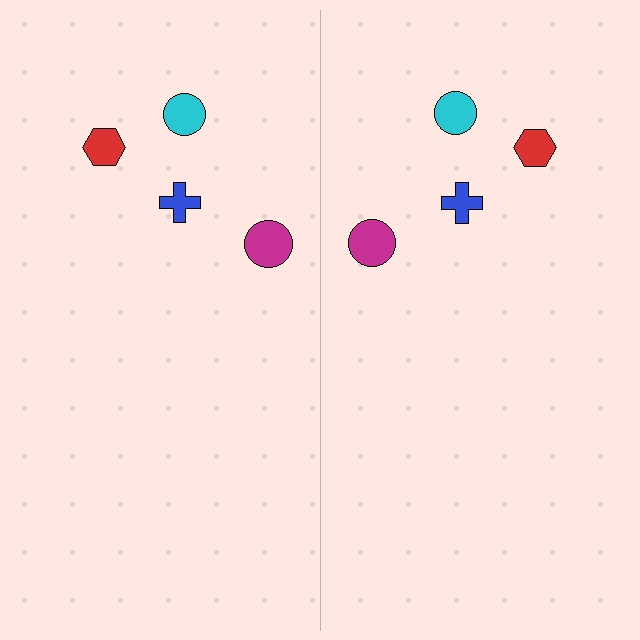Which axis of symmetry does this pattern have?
The pattern has a vertical axis of symmetry running through the center of the image.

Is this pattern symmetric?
Yes, this pattern has bilateral (reflection) symmetry.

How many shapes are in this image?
There are 8 shapes in this image.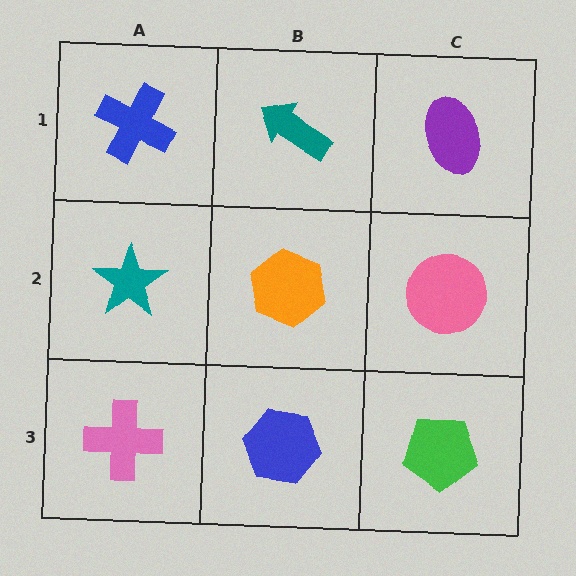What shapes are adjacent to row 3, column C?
A pink circle (row 2, column C), a blue hexagon (row 3, column B).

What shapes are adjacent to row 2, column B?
A teal arrow (row 1, column B), a blue hexagon (row 3, column B), a teal star (row 2, column A), a pink circle (row 2, column C).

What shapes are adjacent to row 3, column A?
A teal star (row 2, column A), a blue hexagon (row 3, column B).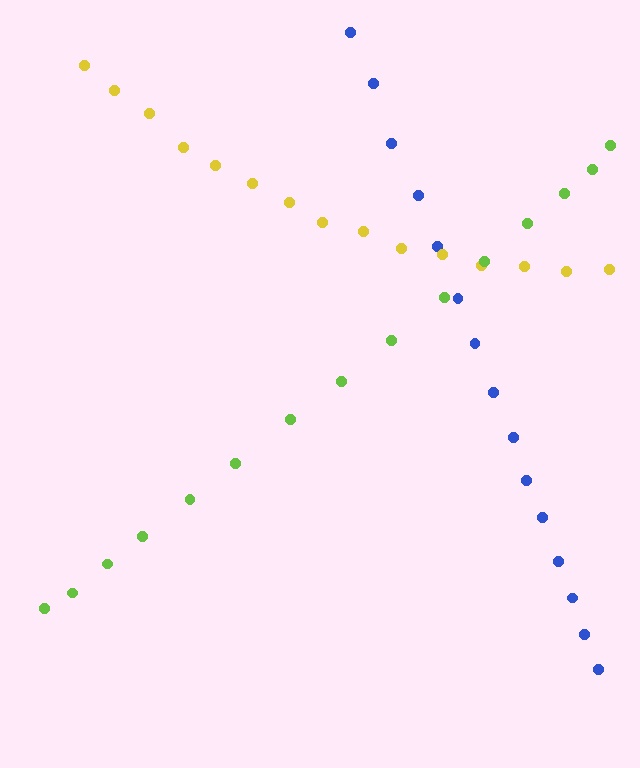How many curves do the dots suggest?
There are 3 distinct paths.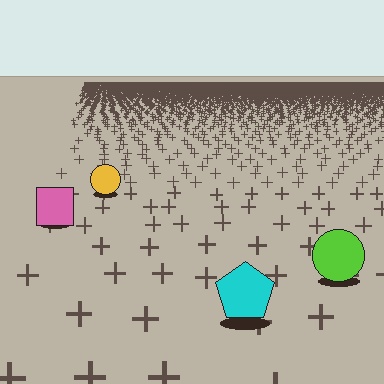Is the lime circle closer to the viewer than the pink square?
Yes. The lime circle is closer — you can tell from the texture gradient: the ground texture is coarser near it.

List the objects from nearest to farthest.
From nearest to farthest: the cyan pentagon, the lime circle, the pink square, the yellow circle.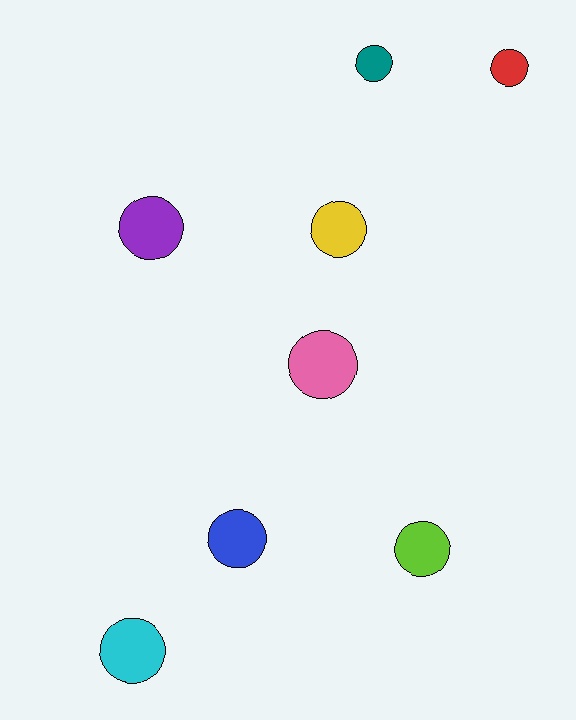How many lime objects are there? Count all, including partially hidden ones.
There is 1 lime object.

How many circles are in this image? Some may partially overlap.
There are 8 circles.